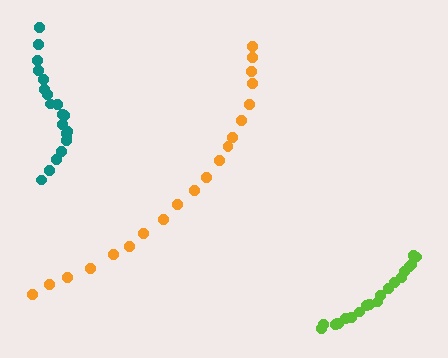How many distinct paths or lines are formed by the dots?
There are 3 distinct paths.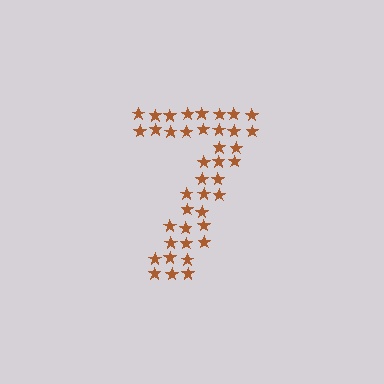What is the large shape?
The large shape is the digit 7.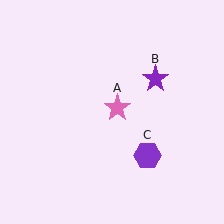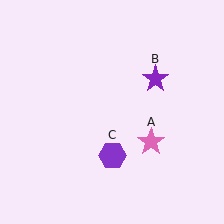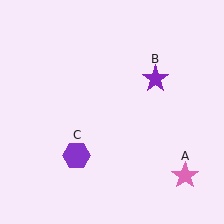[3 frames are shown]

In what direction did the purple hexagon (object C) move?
The purple hexagon (object C) moved left.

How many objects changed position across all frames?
2 objects changed position: pink star (object A), purple hexagon (object C).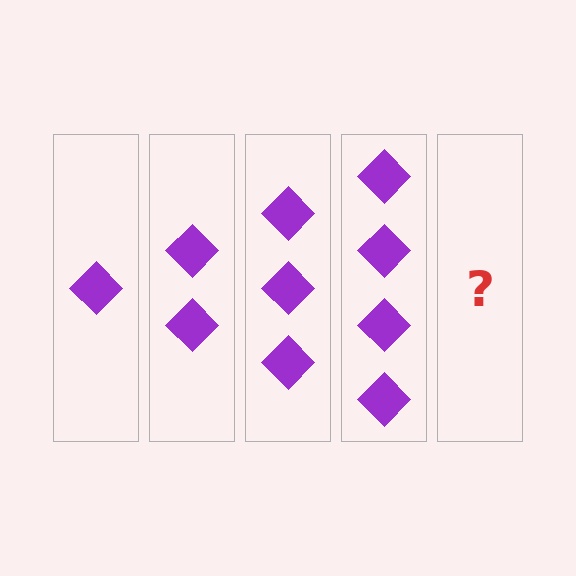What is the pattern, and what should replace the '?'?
The pattern is that each step adds one more diamond. The '?' should be 5 diamonds.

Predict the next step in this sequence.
The next step is 5 diamonds.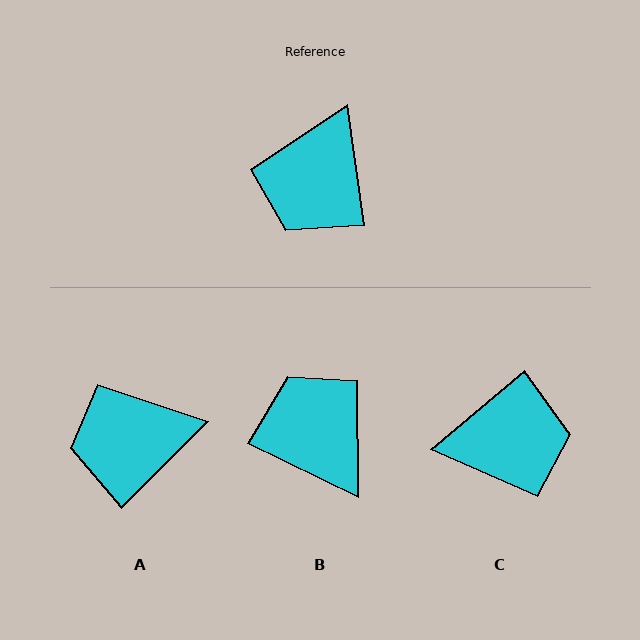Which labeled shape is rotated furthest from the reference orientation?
B, about 124 degrees away.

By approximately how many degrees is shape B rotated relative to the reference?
Approximately 124 degrees clockwise.